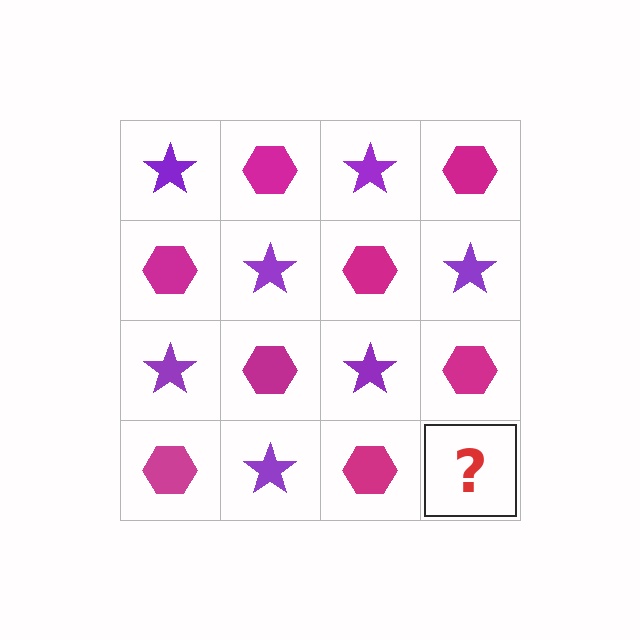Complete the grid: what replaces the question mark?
The question mark should be replaced with a purple star.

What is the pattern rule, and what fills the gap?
The rule is that it alternates purple star and magenta hexagon in a checkerboard pattern. The gap should be filled with a purple star.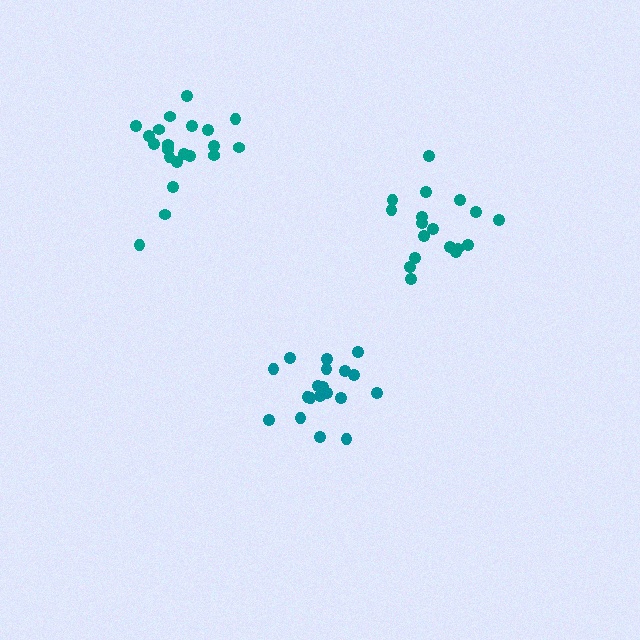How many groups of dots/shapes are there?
There are 3 groups.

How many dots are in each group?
Group 1: 21 dots, Group 2: 19 dots, Group 3: 18 dots (58 total).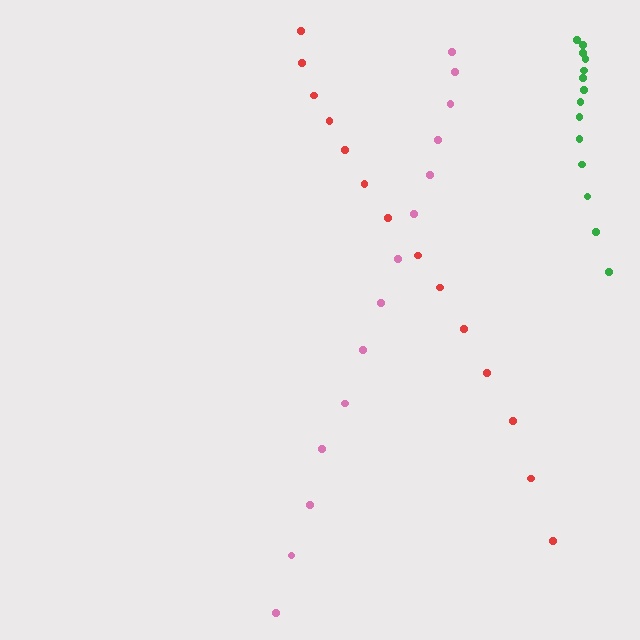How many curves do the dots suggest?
There are 3 distinct paths.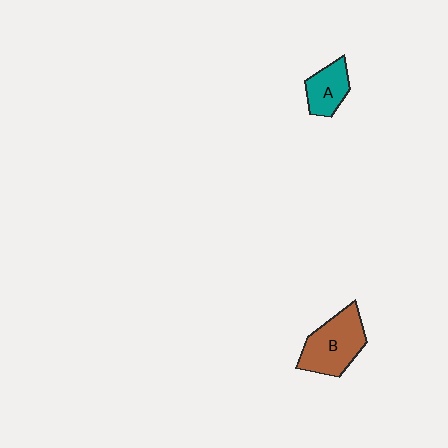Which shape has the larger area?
Shape B (brown).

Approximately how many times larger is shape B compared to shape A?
Approximately 1.7 times.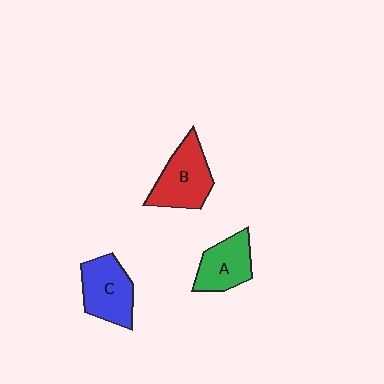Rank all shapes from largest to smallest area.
From largest to smallest: B (red), C (blue), A (green).